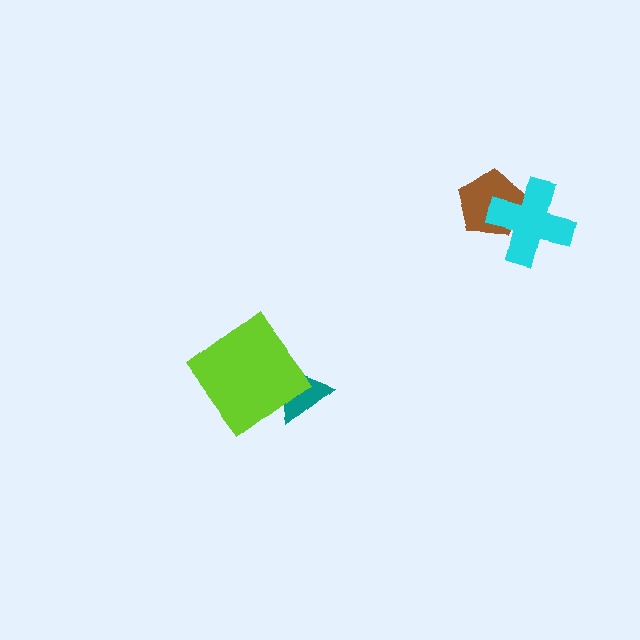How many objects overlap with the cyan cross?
1 object overlaps with the cyan cross.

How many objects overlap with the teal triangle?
1 object overlaps with the teal triangle.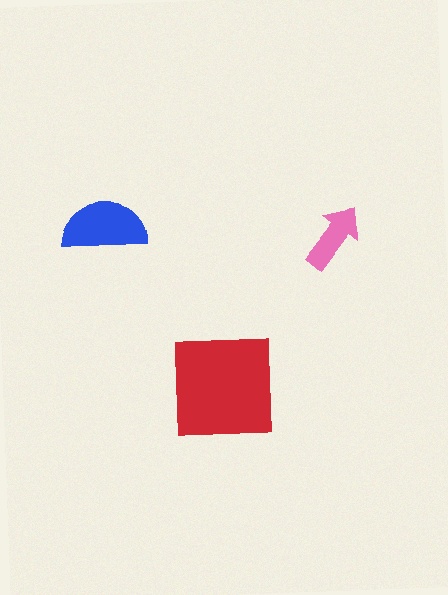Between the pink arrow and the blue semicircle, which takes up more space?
The blue semicircle.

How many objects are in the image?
There are 3 objects in the image.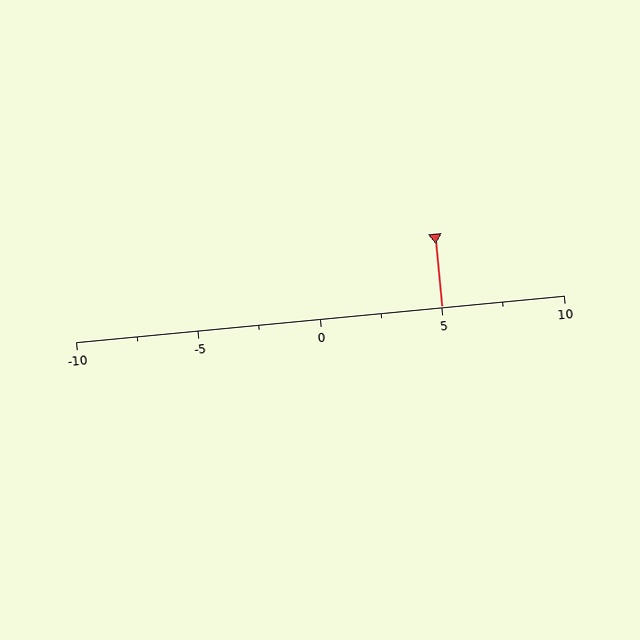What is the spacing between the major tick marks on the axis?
The major ticks are spaced 5 apart.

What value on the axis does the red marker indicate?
The marker indicates approximately 5.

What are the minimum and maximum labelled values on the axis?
The axis runs from -10 to 10.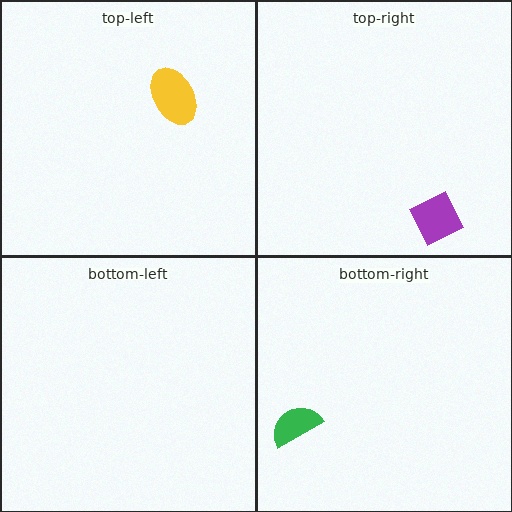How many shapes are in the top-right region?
1.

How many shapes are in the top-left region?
1.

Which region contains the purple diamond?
The top-right region.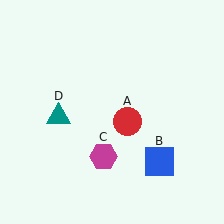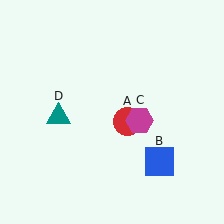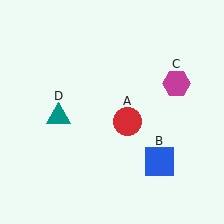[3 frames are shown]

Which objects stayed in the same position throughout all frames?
Red circle (object A) and blue square (object B) and teal triangle (object D) remained stationary.